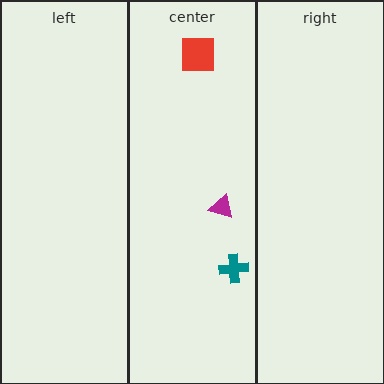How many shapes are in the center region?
3.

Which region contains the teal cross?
The center region.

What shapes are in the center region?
The magenta triangle, the teal cross, the red square.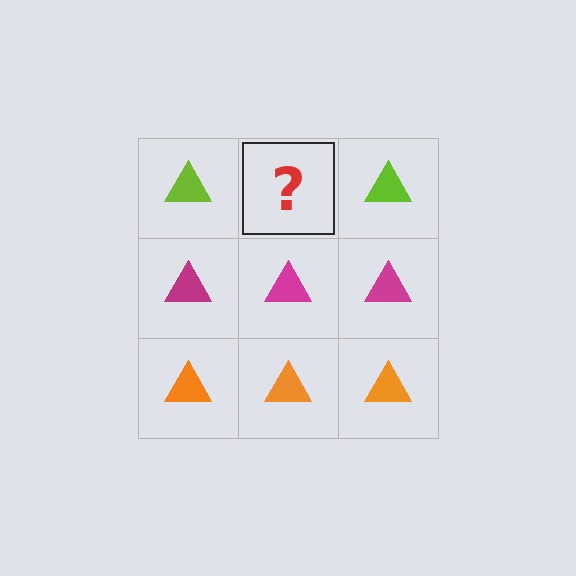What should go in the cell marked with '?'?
The missing cell should contain a lime triangle.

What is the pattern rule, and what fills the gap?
The rule is that each row has a consistent color. The gap should be filled with a lime triangle.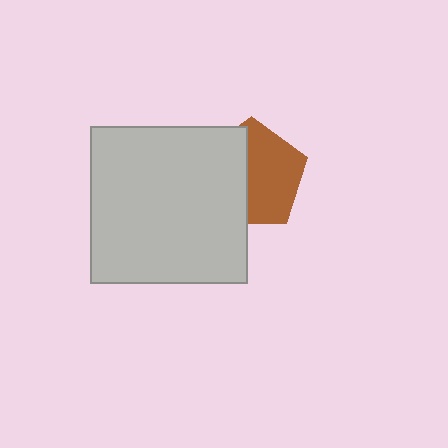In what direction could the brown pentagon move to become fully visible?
The brown pentagon could move right. That would shift it out from behind the light gray square entirely.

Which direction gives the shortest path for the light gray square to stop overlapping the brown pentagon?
Moving left gives the shortest separation.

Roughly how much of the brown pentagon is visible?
About half of it is visible (roughly 55%).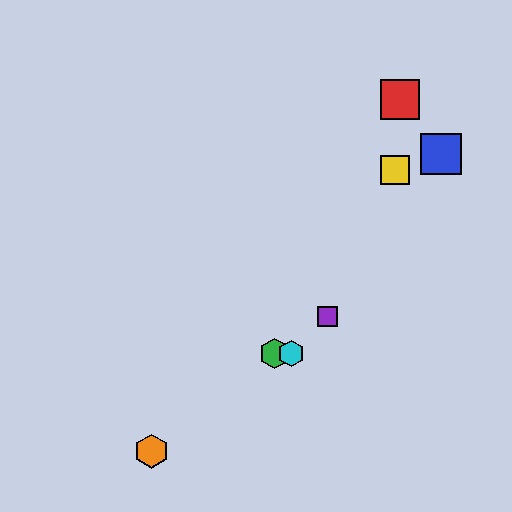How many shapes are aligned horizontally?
2 shapes (the green hexagon, the cyan hexagon) are aligned horizontally.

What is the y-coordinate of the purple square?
The purple square is at y≈317.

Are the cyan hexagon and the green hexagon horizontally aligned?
Yes, both are at y≈354.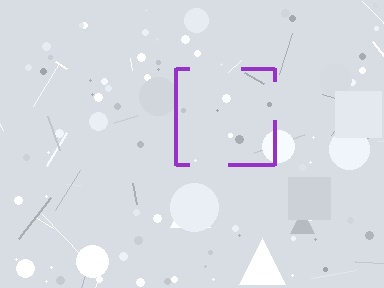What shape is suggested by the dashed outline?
The dashed outline suggests a square.